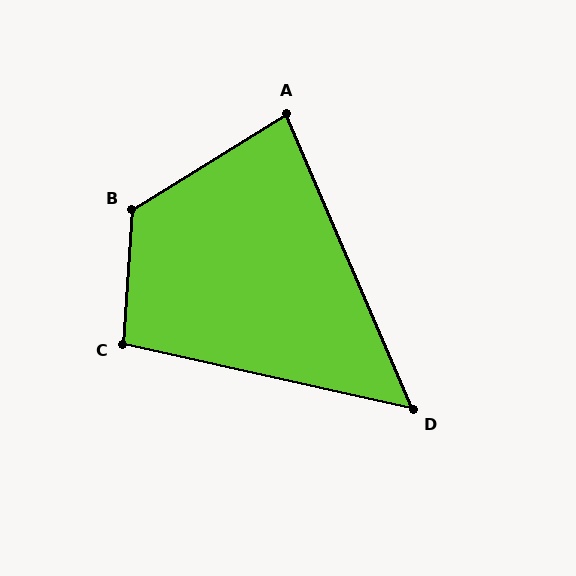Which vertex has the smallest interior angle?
D, at approximately 54 degrees.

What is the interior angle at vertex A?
Approximately 81 degrees (acute).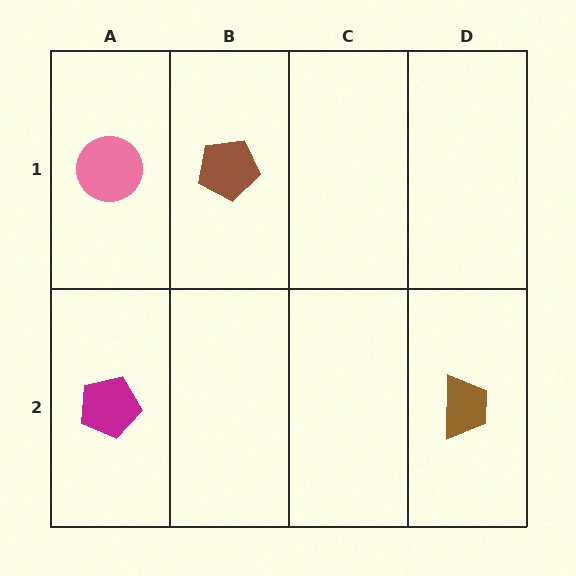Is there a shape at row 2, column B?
No, that cell is empty.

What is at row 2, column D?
A brown trapezoid.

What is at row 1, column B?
A brown pentagon.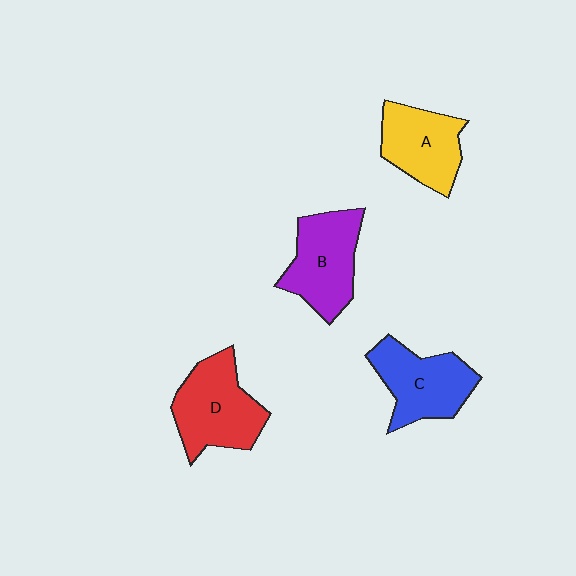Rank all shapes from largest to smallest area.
From largest to smallest: D (red), B (purple), C (blue), A (yellow).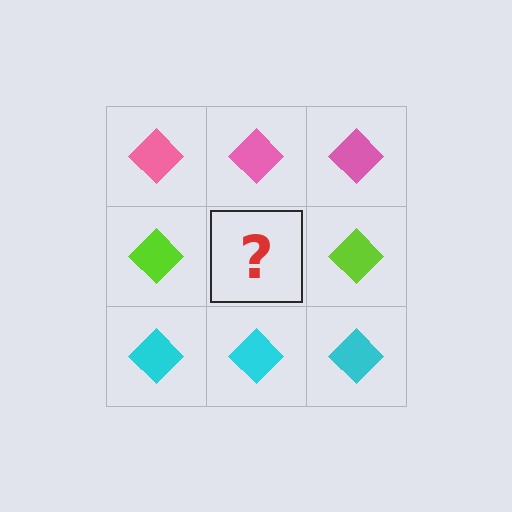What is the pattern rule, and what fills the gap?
The rule is that each row has a consistent color. The gap should be filled with a lime diamond.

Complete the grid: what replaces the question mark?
The question mark should be replaced with a lime diamond.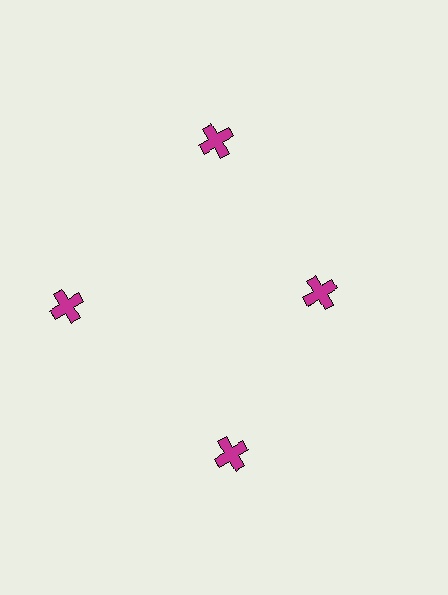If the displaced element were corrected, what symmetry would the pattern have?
It would have 4-fold rotational symmetry — the pattern would map onto itself every 90 degrees.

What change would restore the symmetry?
The symmetry would be restored by moving it outward, back onto the ring so that all 4 crosses sit at equal angles and equal distance from the center.